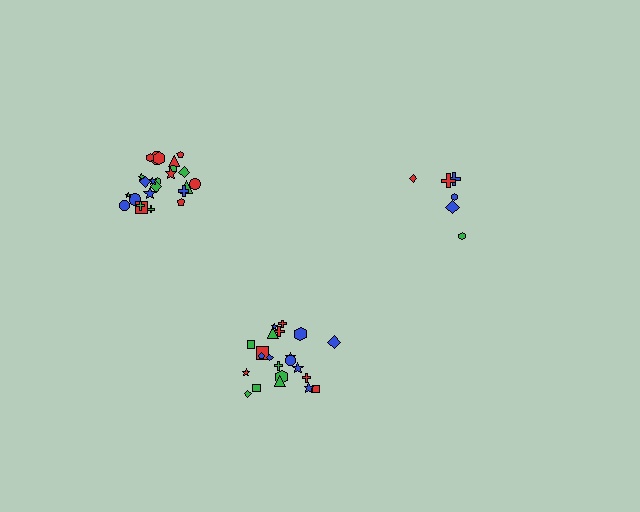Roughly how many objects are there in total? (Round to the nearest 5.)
Roughly 55 objects in total.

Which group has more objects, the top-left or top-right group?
The top-left group.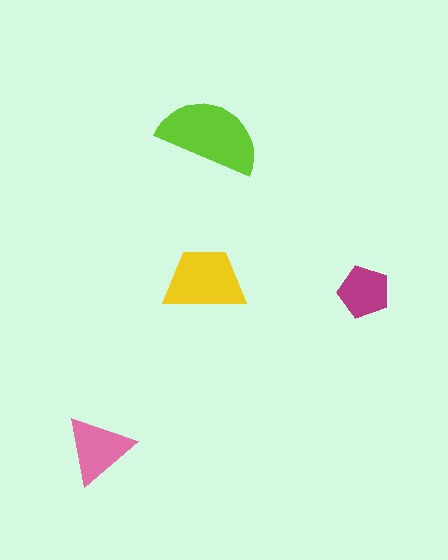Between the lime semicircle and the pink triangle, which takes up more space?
The lime semicircle.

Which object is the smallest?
The magenta pentagon.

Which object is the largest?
The lime semicircle.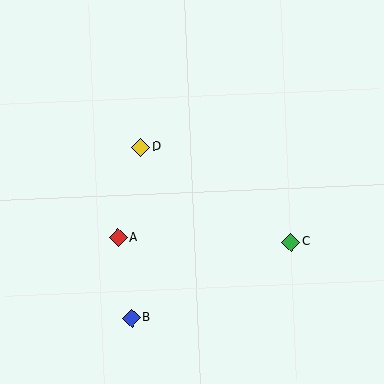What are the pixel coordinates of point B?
Point B is at (131, 318).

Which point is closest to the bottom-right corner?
Point C is closest to the bottom-right corner.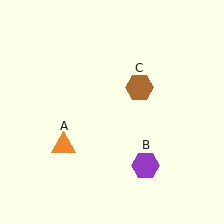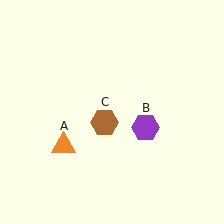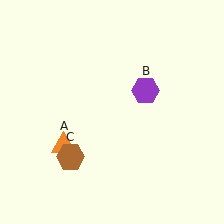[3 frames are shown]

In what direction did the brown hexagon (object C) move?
The brown hexagon (object C) moved down and to the left.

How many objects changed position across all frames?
2 objects changed position: purple hexagon (object B), brown hexagon (object C).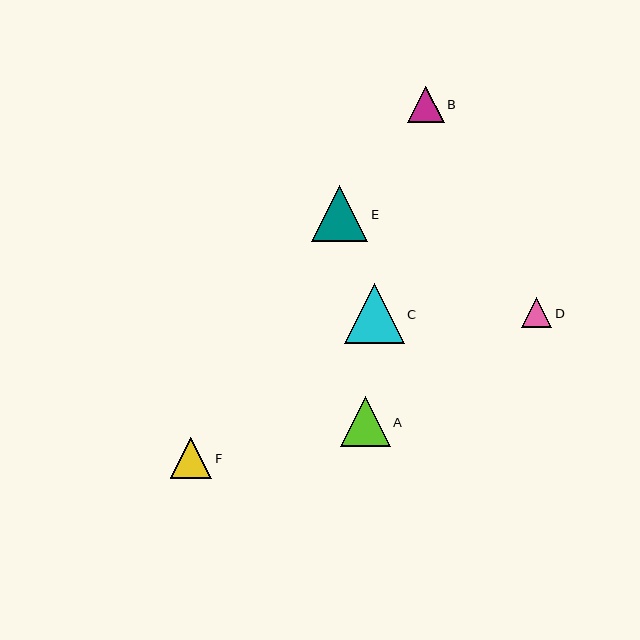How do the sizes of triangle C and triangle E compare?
Triangle C and triangle E are approximately the same size.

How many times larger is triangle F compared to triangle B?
Triangle F is approximately 1.1 times the size of triangle B.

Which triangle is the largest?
Triangle C is the largest with a size of approximately 60 pixels.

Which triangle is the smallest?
Triangle D is the smallest with a size of approximately 30 pixels.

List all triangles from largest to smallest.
From largest to smallest: C, E, A, F, B, D.